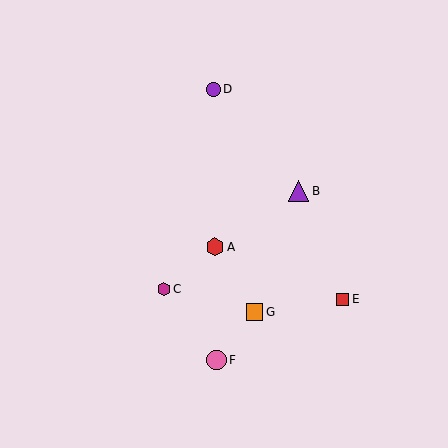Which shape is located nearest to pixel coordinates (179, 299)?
The magenta hexagon (labeled C) at (164, 289) is nearest to that location.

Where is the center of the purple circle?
The center of the purple circle is at (214, 89).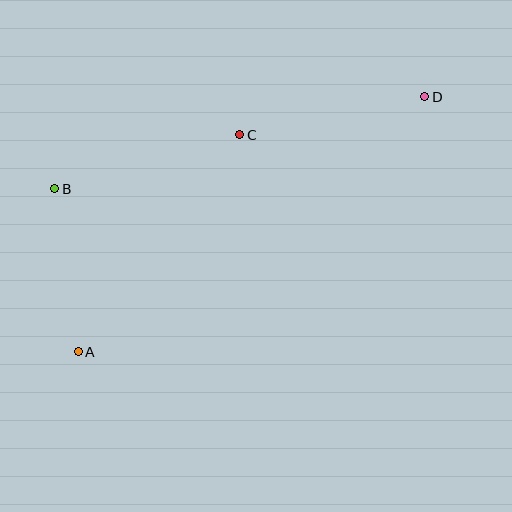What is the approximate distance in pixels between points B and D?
The distance between B and D is approximately 381 pixels.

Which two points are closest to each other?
Points A and B are closest to each other.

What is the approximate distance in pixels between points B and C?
The distance between B and C is approximately 192 pixels.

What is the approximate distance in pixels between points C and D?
The distance between C and D is approximately 189 pixels.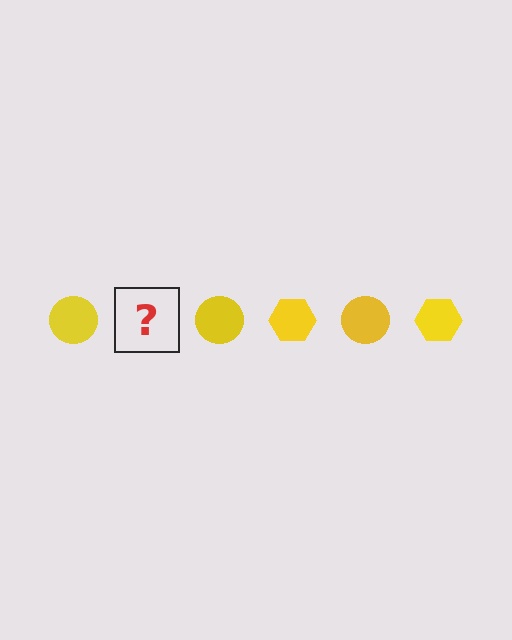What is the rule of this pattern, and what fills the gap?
The rule is that the pattern cycles through circle, hexagon shapes in yellow. The gap should be filled with a yellow hexagon.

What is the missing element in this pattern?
The missing element is a yellow hexagon.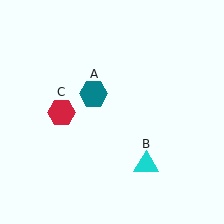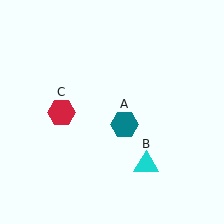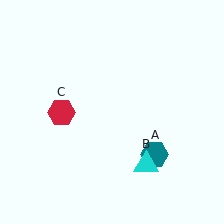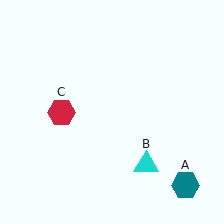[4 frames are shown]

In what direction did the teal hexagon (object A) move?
The teal hexagon (object A) moved down and to the right.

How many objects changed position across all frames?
1 object changed position: teal hexagon (object A).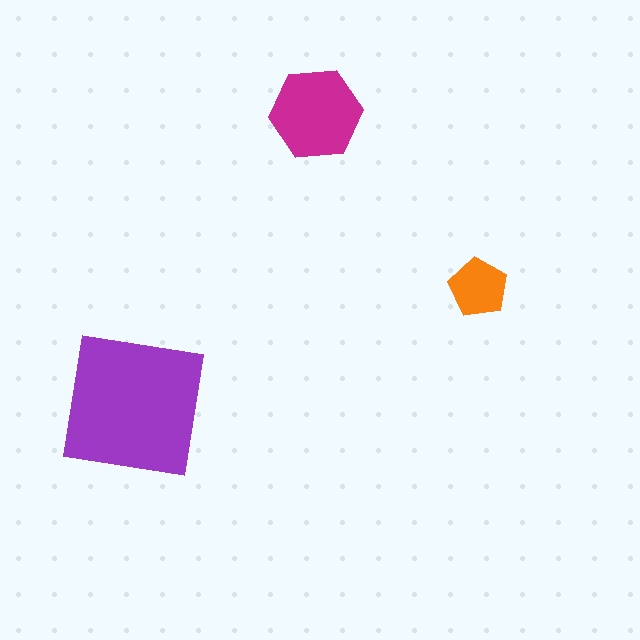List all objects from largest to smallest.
The purple square, the magenta hexagon, the orange pentagon.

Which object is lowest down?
The purple square is bottommost.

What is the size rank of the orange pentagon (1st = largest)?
3rd.